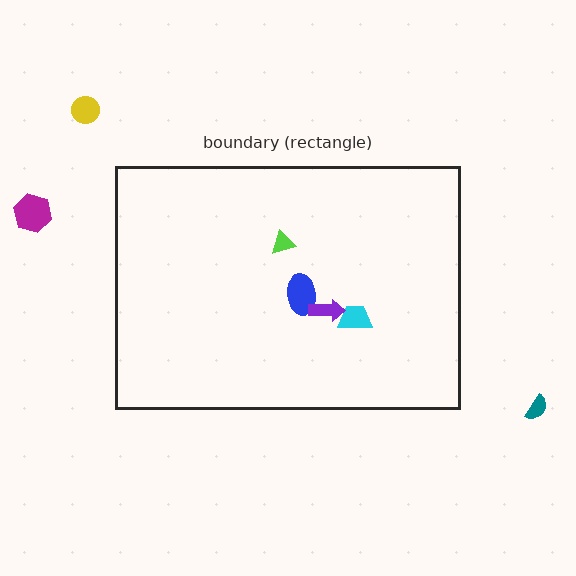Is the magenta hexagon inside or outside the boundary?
Outside.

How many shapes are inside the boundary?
4 inside, 3 outside.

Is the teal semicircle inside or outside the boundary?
Outside.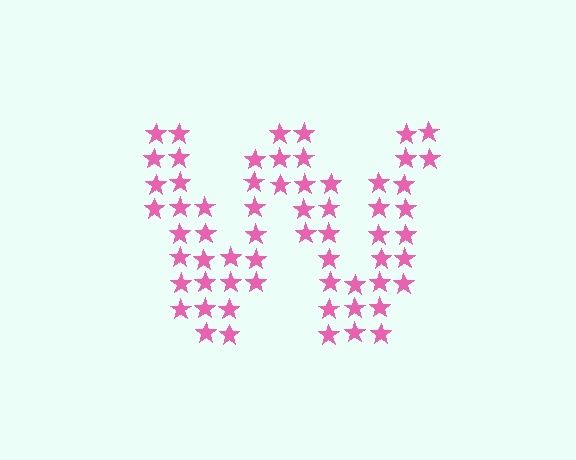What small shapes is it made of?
It is made of small stars.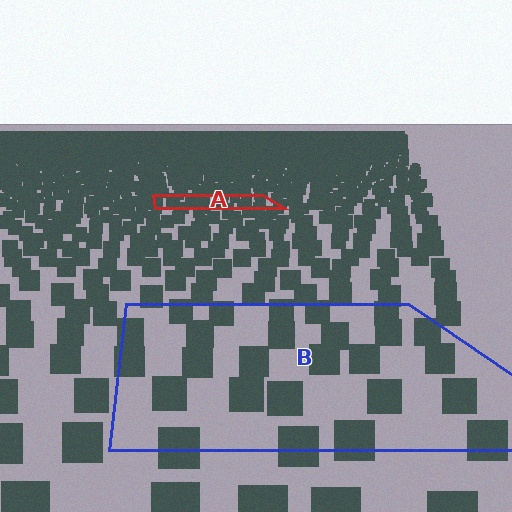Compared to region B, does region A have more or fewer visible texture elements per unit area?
Region A has more texture elements per unit area — they are packed more densely because it is farther away.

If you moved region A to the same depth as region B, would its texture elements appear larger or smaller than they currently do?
They would appear larger. At a closer depth, the same texture elements are projected at a bigger on-screen size.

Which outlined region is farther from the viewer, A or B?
Region A is farther from the viewer — the texture elements inside it appear smaller and more densely packed.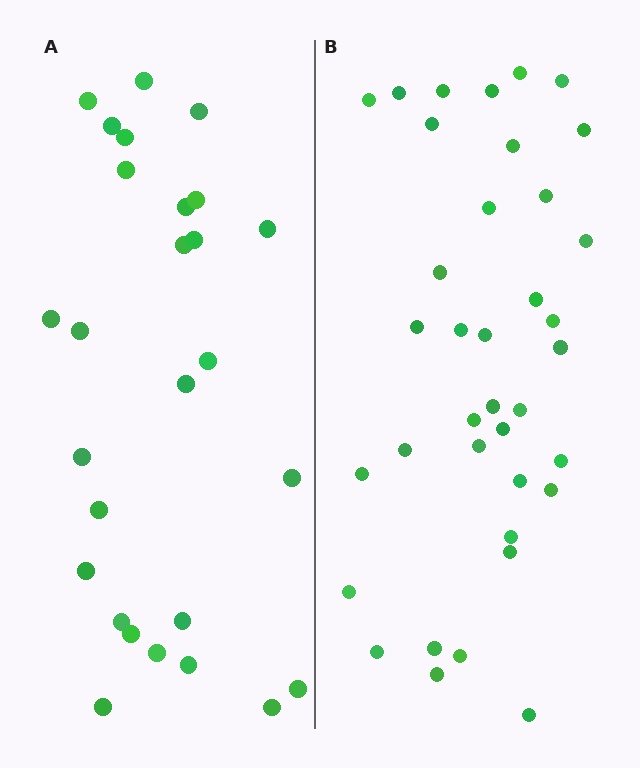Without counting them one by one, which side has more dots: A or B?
Region B (the right region) has more dots.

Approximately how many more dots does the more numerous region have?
Region B has roughly 10 or so more dots than region A.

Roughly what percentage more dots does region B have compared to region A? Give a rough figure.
About 35% more.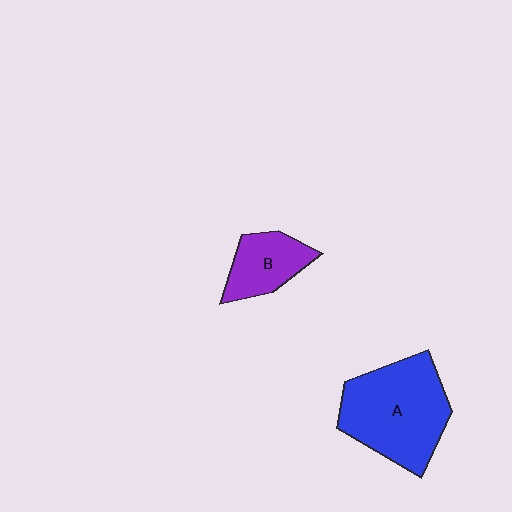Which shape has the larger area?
Shape A (blue).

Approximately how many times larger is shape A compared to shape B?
Approximately 2.1 times.